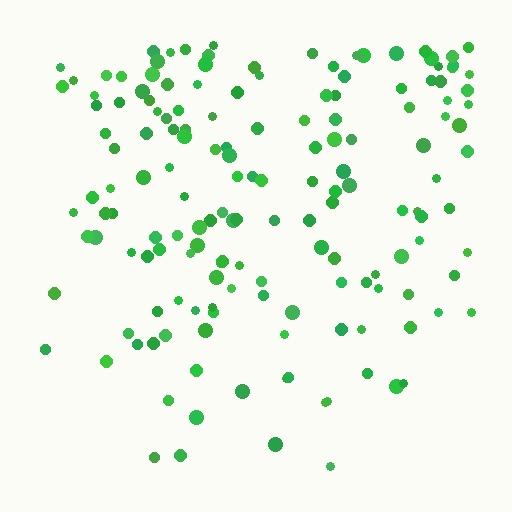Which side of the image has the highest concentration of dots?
The top.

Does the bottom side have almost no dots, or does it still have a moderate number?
Still a moderate number, just noticeably fewer than the top.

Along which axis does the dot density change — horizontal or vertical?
Vertical.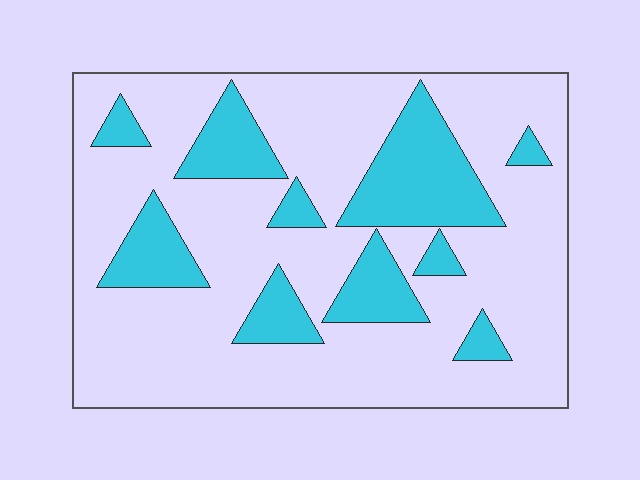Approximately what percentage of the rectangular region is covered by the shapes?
Approximately 25%.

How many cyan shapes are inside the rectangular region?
10.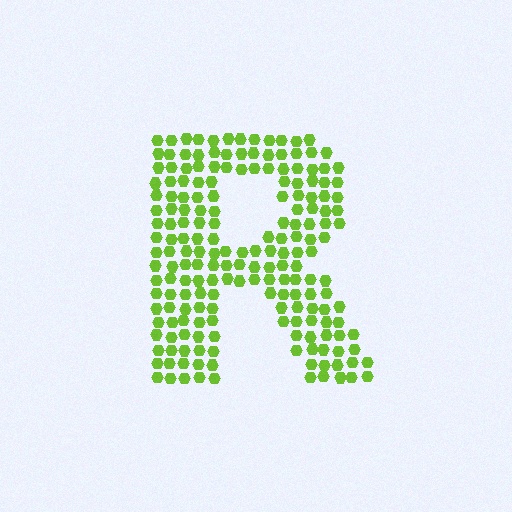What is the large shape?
The large shape is the letter R.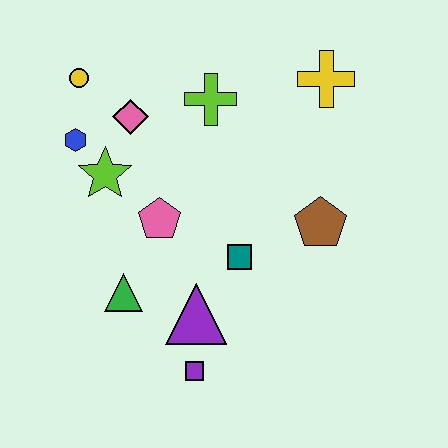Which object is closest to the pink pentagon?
The lime star is closest to the pink pentagon.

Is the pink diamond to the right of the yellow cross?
No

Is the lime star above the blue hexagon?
No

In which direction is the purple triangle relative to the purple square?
The purple triangle is above the purple square.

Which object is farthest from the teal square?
The yellow circle is farthest from the teal square.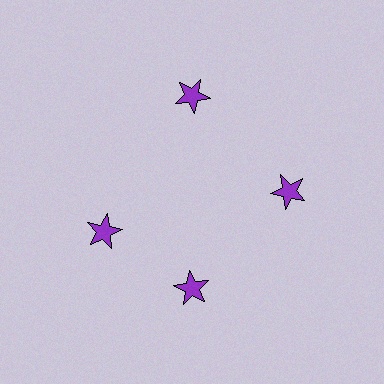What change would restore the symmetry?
The symmetry would be restored by rotating it back into even spacing with its neighbors so that all 4 stars sit at equal angles and equal distance from the center.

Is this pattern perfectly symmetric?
No. The 4 purple stars are arranged in a ring, but one element near the 9 o'clock position is rotated out of alignment along the ring, breaking the 4-fold rotational symmetry.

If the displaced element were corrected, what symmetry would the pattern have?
It would have 4-fold rotational symmetry — the pattern would map onto itself every 90 degrees.